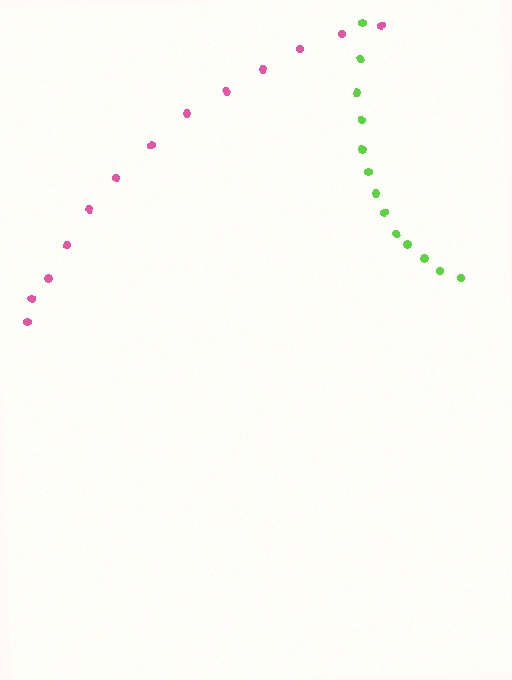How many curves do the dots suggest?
There are 2 distinct paths.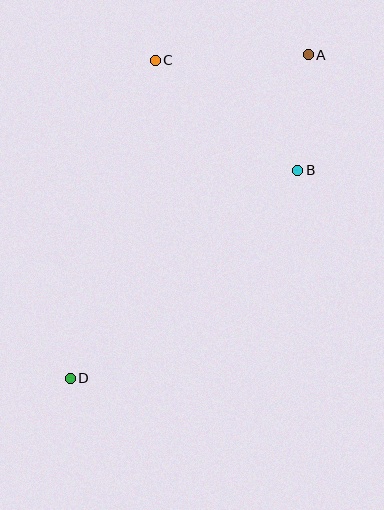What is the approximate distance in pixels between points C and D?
The distance between C and D is approximately 329 pixels.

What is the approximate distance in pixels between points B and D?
The distance between B and D is approximately 308 pixels.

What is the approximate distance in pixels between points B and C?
The distance between B and C is approximately 180 pixels.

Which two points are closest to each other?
Points A and B are closest to each other.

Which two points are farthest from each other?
Points A and D are farthest from each other.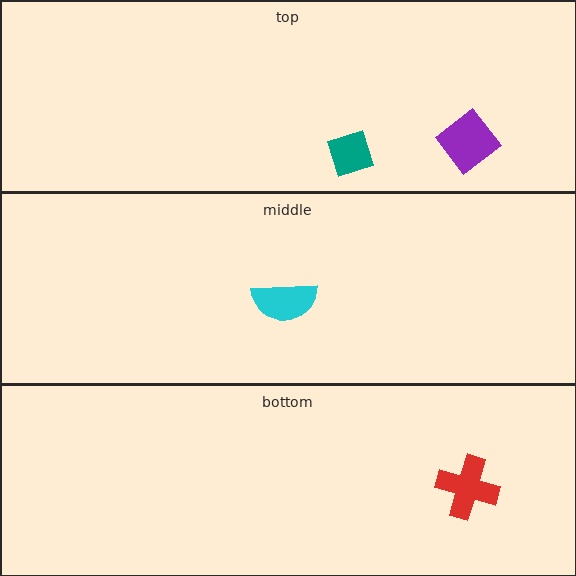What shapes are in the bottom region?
The red cross.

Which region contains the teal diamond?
The top region.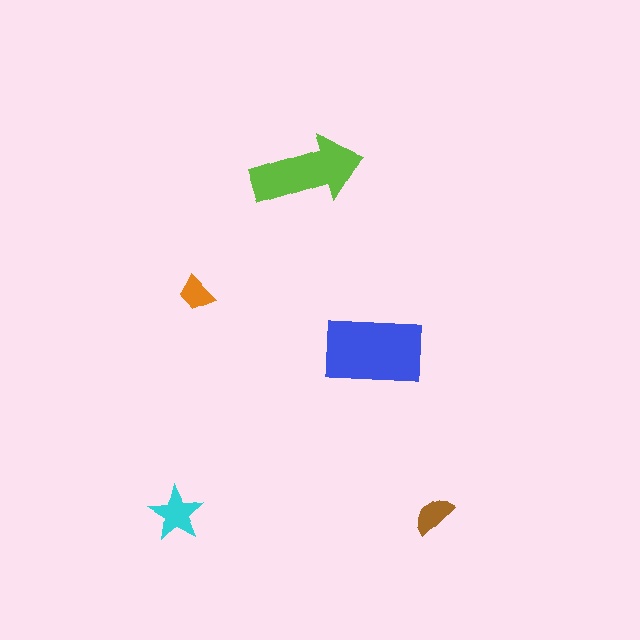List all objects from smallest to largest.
The orange trapezoid, the brown semicircle, the cyan star, the lime arrow, the blue rectangle.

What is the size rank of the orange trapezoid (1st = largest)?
5th.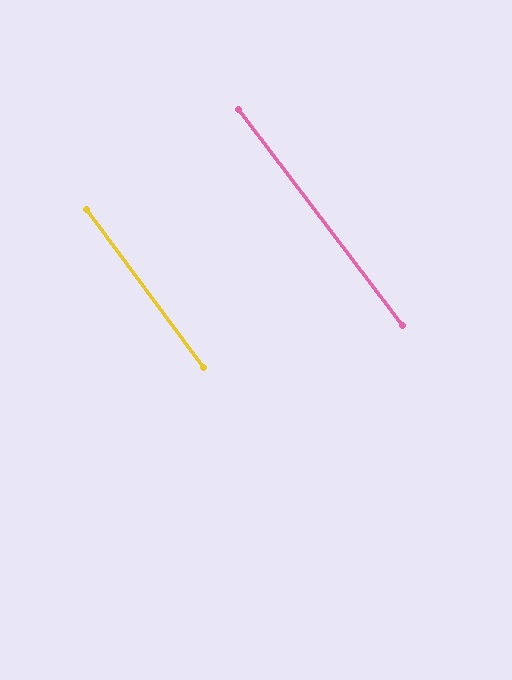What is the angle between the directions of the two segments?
Approximately 1 degree.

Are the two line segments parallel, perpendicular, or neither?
Parallel — their directions differ by only 1.0°.